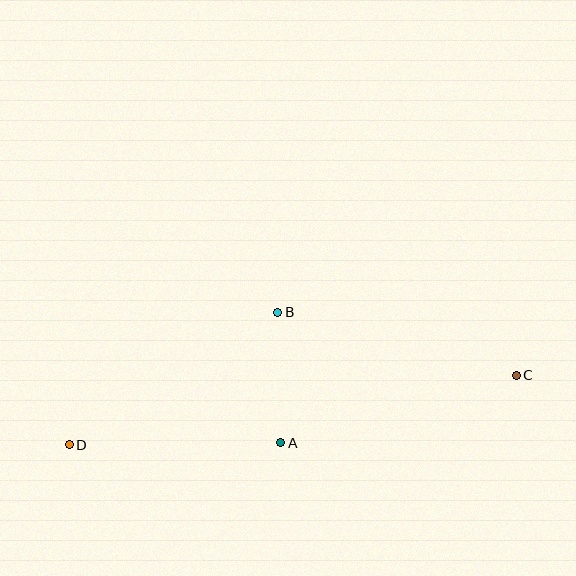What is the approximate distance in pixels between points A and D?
The distance between A and D is approximately 212 pixels.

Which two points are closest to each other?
Points A and B are closest to each other.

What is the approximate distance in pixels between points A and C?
The distance between A and C is approximately 245 pixels.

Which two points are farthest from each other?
Points C and D are farthest from each other.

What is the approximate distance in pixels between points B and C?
The distance between B and C is approximately 247 pixels.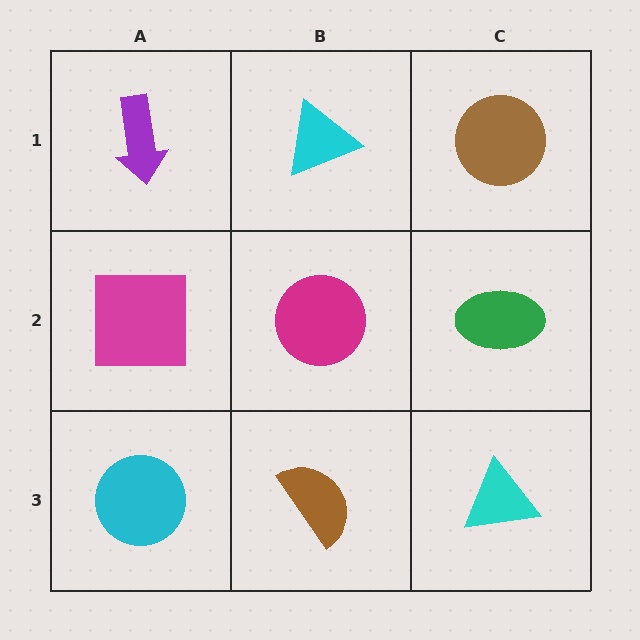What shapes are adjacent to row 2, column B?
A cyan triangle (row 1, column B), a brown semicircle (row 3, column B), a magenta square (row 2, column A), a green ellipse (row 2, column C).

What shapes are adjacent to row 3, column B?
A magenta circle (row 2, column B), a cyan circle (row 3, column A), a cyan triangle (row 3, column C).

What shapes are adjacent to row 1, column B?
A magenta circle (row 2, column B), a purple arrow (row 1, column A), a brown circle (row 1, column C).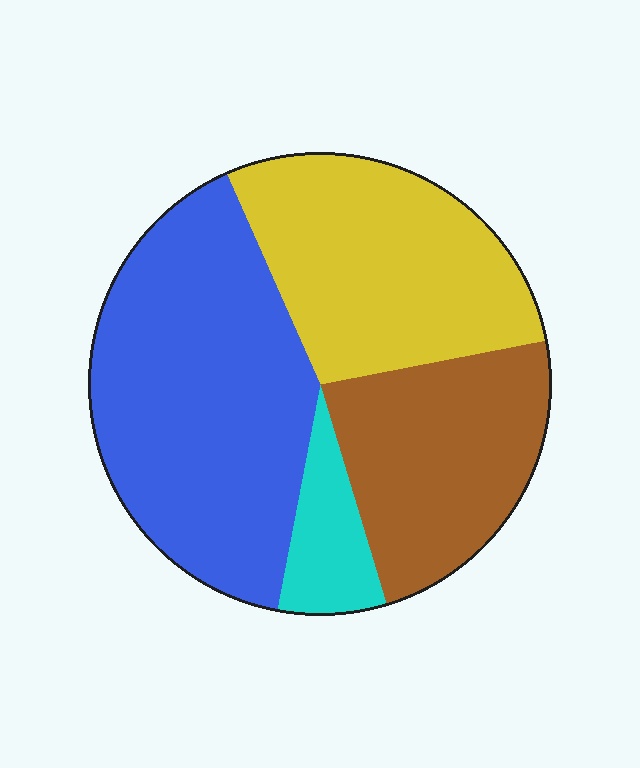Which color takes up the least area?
Cyan, at roughly 10%.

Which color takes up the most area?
Blue, at roughly 40%.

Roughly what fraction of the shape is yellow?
Yellow takes up between a sixth and a third of the shape.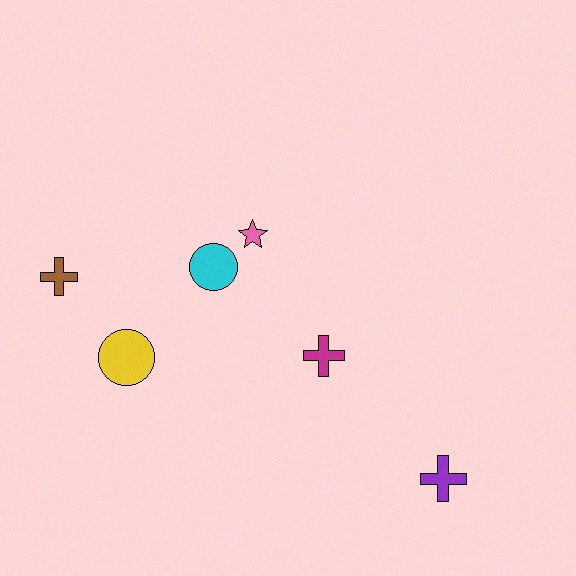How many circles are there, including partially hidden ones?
There are 2 circles.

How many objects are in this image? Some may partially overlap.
There are 6 objects.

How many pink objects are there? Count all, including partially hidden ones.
There is 1 pink object.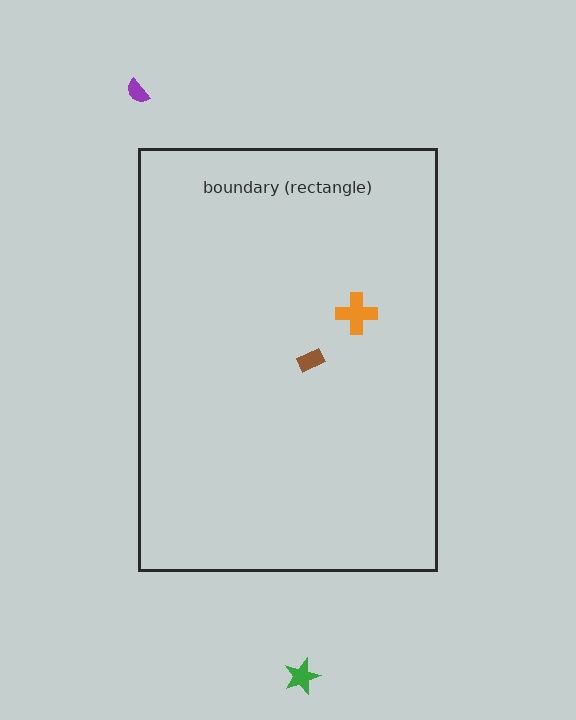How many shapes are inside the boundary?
2 inside, 2 outside.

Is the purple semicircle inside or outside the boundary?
Outside.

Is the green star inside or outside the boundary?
Outside.